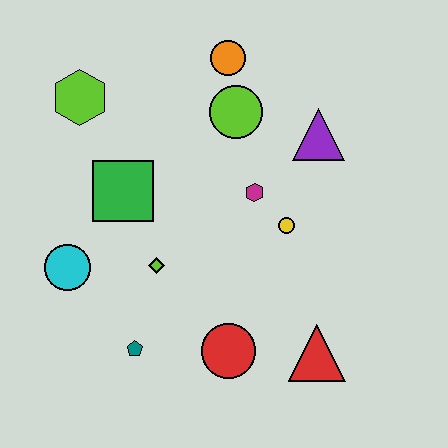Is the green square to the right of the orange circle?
No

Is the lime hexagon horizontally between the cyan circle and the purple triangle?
Yes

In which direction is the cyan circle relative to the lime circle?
The cyan circle is to the left of the lime circle.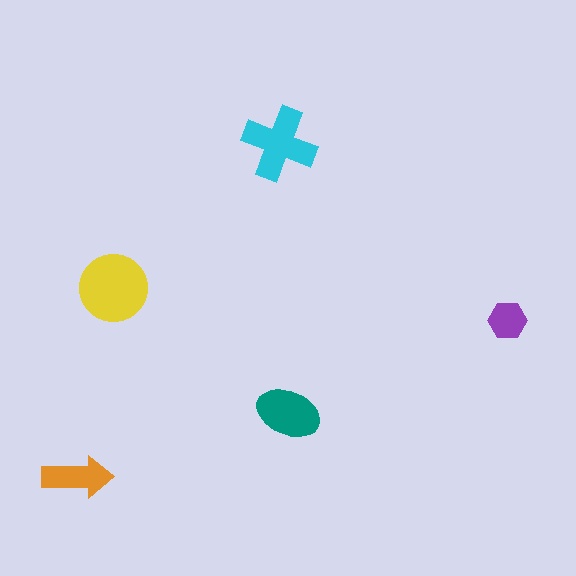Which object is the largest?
The yellow circle.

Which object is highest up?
The cyan cross is topmost.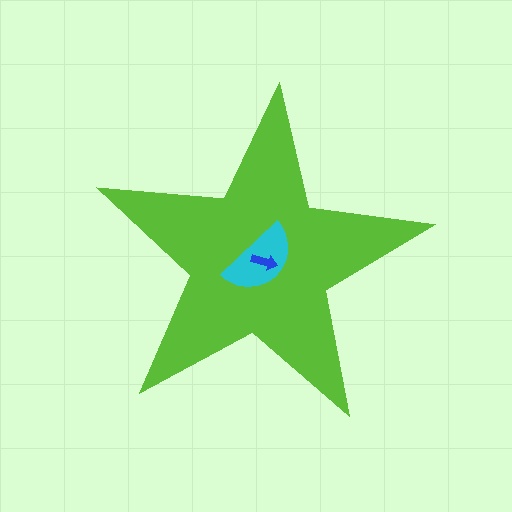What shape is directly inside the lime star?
The cyan semicircle.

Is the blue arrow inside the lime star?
Yes.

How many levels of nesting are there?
3.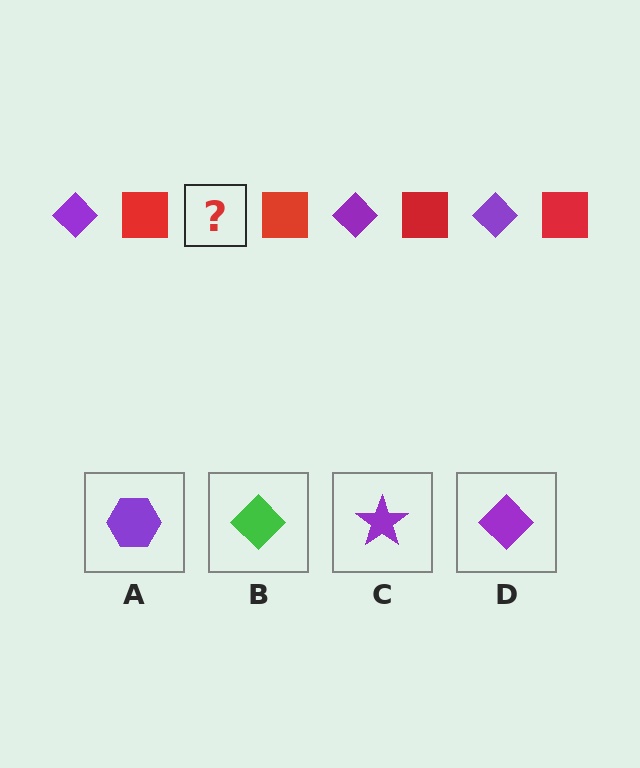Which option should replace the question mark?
Option D.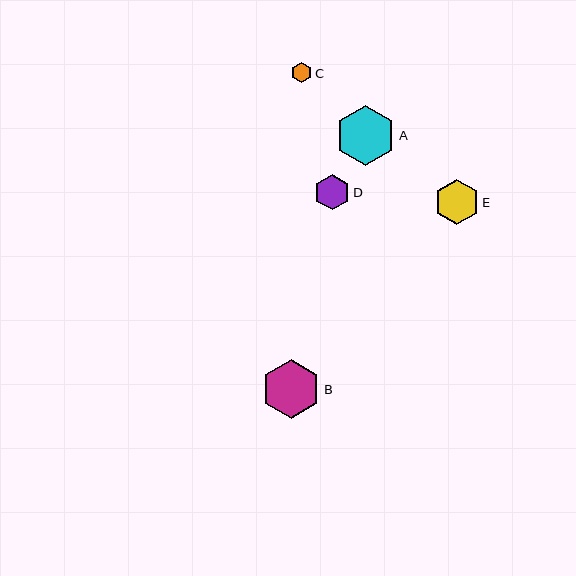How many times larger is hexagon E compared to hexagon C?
Hexagon E is approximately 2.2 times the size of hexagon C.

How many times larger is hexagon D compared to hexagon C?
Hexagon D is approximately 1.7 times the size of hexagon C.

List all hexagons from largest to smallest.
From largest to smallest: A, B, E, D, C.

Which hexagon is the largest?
Hexagon A is the largest with a size of approximately 60 pixels.